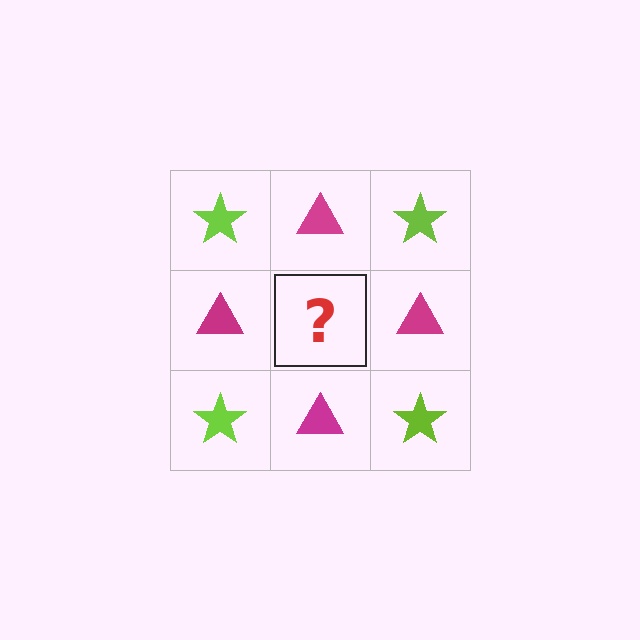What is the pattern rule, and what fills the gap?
The rule is that it alternates lime star and magenta triangle in a checkerboard pattern. The gap should be filled with a lime star.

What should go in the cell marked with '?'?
The missing cell should contain a lime star.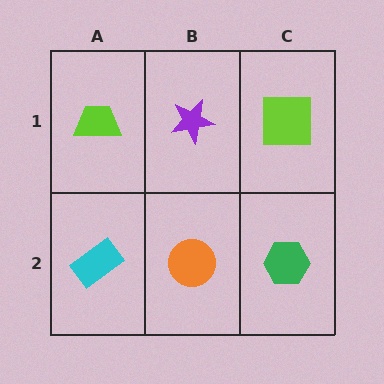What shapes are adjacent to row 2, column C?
A lime square (row 1, column C), an orange circle (row 2, column B).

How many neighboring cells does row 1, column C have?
2.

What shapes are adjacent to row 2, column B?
A purple star (row 1, column B), a cyan rectangle (row 2, column A), a green hexagon (row 2, column C).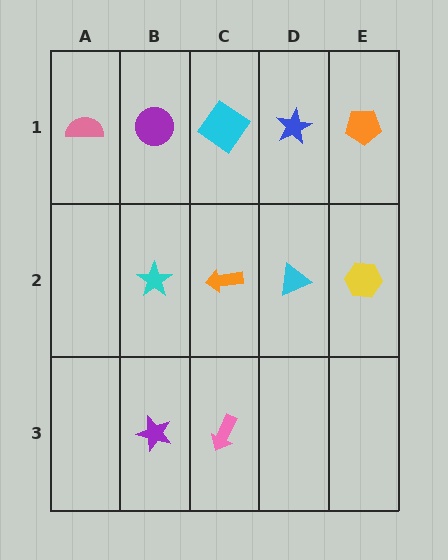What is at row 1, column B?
A purple circle.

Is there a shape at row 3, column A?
No, that cell is empty.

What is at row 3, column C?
A pink arrow.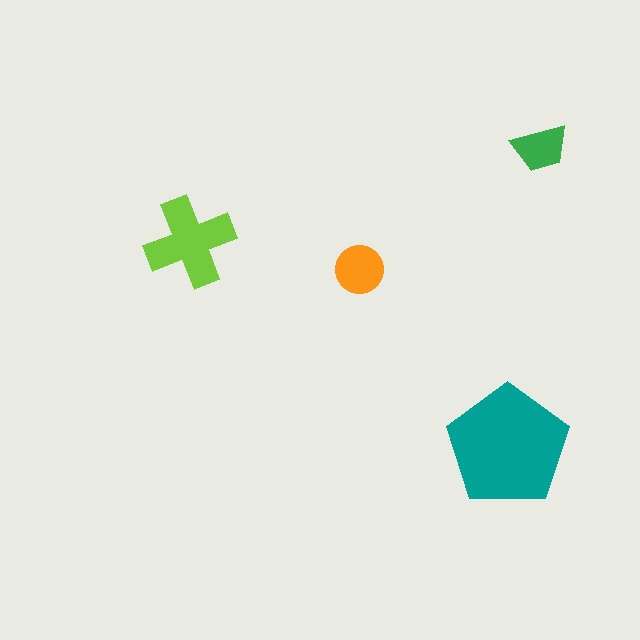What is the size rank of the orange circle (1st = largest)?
3rd.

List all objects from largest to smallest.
The teal pentagon, the lime cross, the orange circle, the green trapezoid.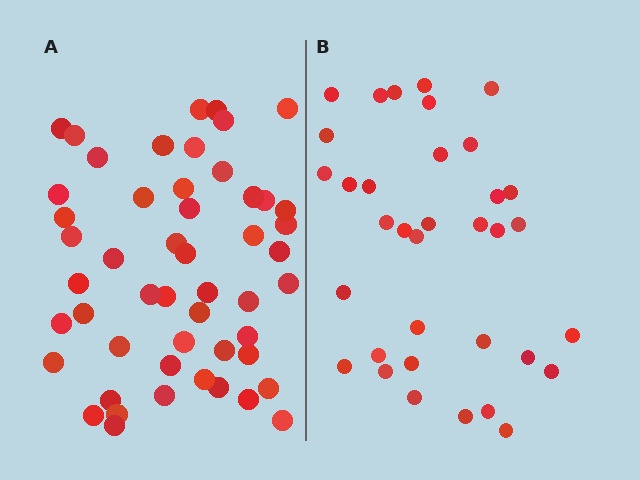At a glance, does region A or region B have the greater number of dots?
Region A (the left region) has more dots.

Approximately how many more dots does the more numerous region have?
Region A has approximately 15 more dots than region B.